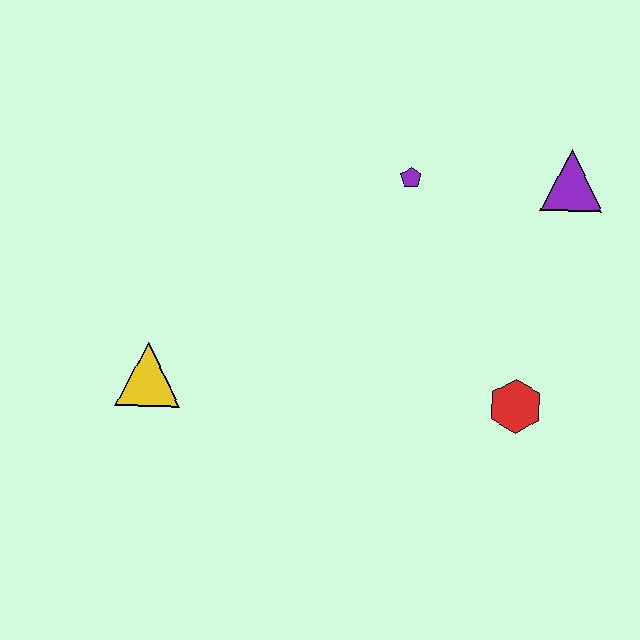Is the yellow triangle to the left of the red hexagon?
Yes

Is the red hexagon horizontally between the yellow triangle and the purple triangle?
Yes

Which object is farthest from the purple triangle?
The yellow triangle is farthest from the purple triangle.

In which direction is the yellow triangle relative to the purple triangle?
The yellow triangle is to the left of the purple triangle.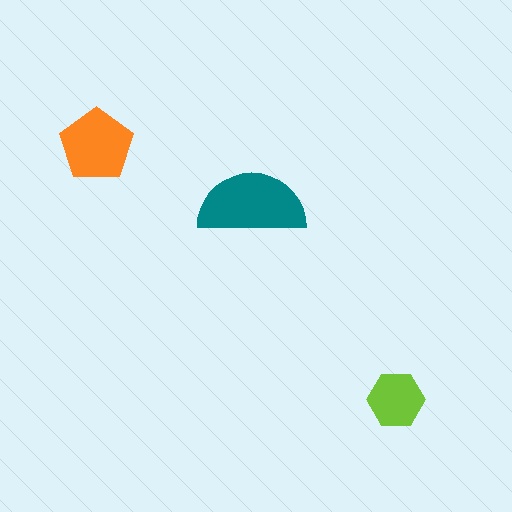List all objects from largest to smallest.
The teal semicircle, the orange pentagon, the lime hexagon.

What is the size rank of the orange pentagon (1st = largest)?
2nd.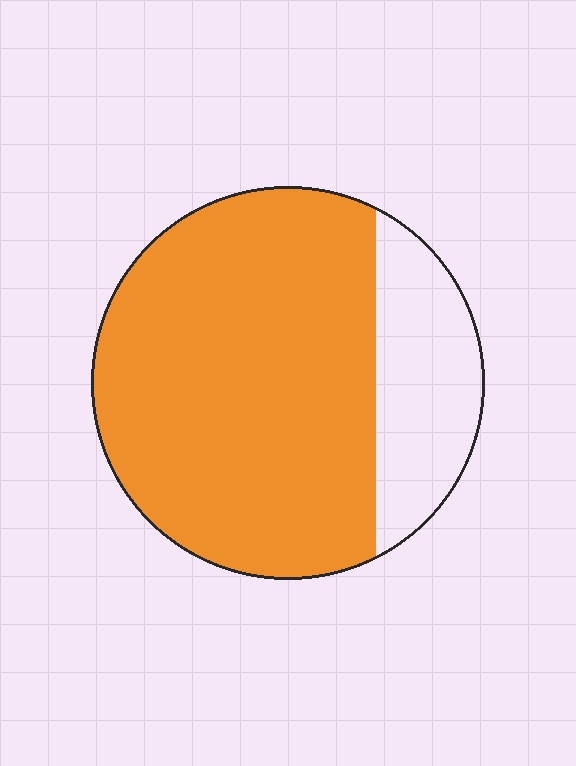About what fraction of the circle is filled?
About three quarters (3/4).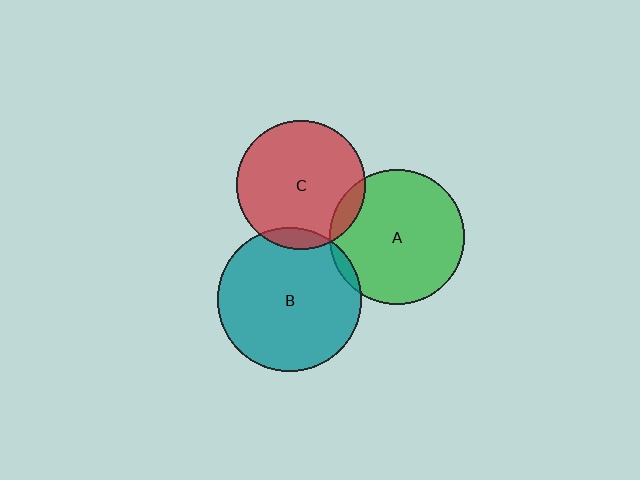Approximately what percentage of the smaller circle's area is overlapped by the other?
Approximately 5%.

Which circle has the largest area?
Circle B (teal).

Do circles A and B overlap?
Yes.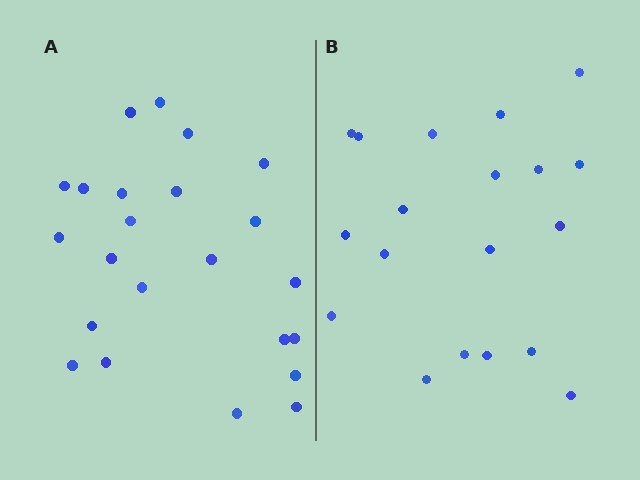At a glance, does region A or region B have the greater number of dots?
Region A (the left region) has more dots.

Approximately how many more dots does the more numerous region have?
Region A has about 4 more dots than region B.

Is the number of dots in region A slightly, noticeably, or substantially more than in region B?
Region A has only slightly more — the two regions are fairly close. The ratio is roughly 1.2 to 1.